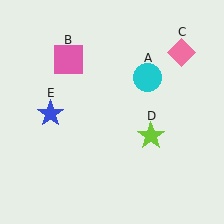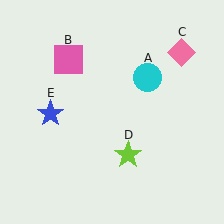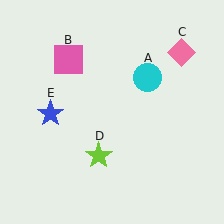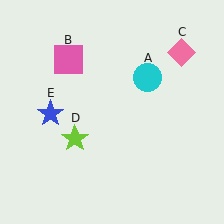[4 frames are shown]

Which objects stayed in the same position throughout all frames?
Cyan circle (object A) and pink square (object B) and pink diamond (object C) and blue star (object E) remained stationary.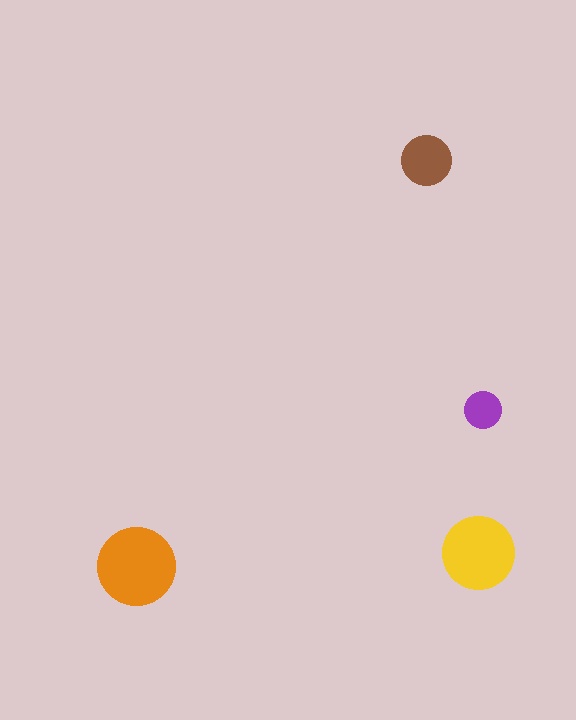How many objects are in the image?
There are 4 objects in the image.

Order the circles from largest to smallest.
the orange one, the yellow one, the brown one, the purple one.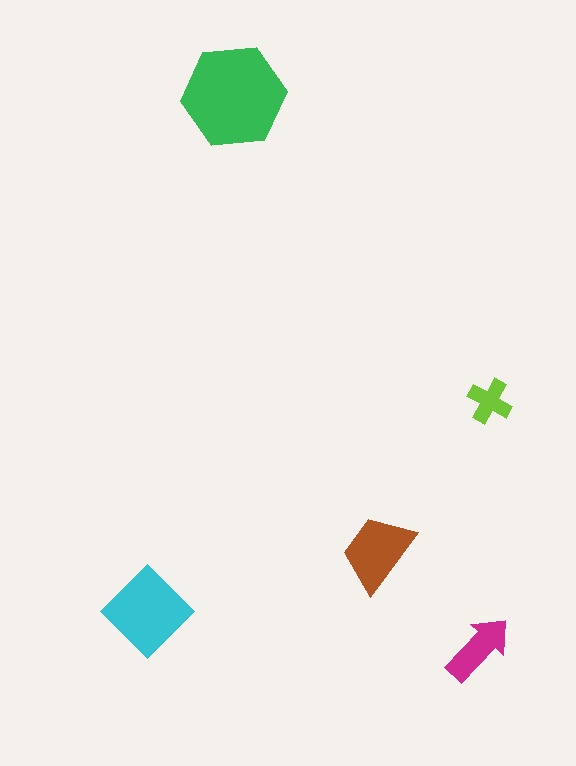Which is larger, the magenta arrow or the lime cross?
The magenta arrow.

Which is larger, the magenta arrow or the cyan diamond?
The cyan diamond.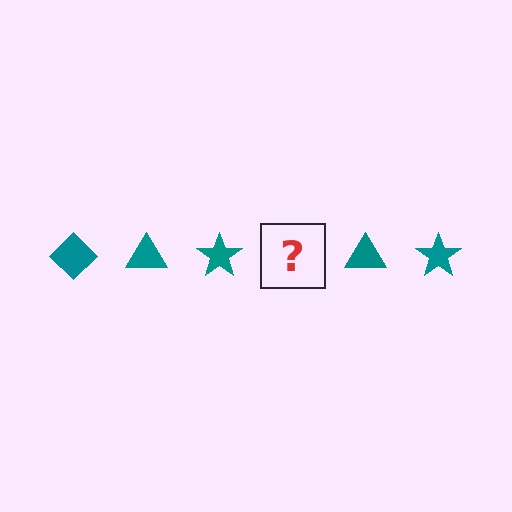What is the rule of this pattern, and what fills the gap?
The rule is that the pattern cycles through diamond, triangle, star shapes in teal. The gap should be filled with a teal diamond.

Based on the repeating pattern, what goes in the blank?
The blank should be a teal diamond.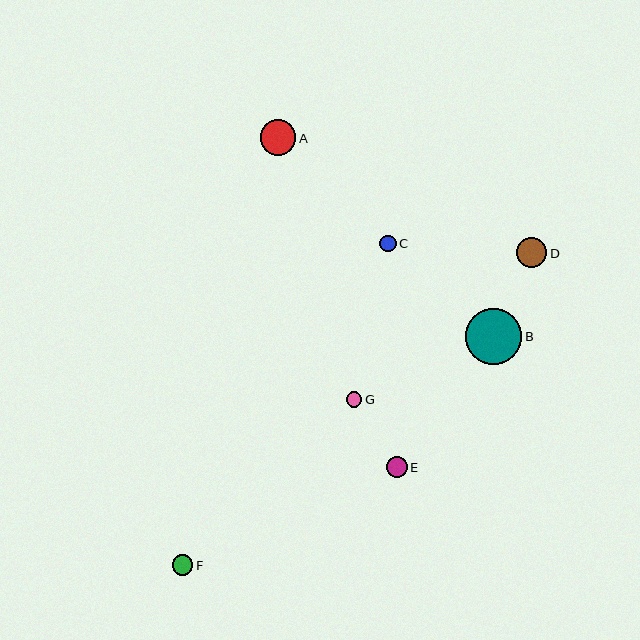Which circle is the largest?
Circle B is the largest with a size of approximately 56 pixels.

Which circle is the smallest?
Circle G is the smallest with a size of approximately 16 pixels.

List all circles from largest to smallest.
From largest to smallest: B, A, D, E, F, C, G.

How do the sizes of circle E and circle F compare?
Circle E and circle F are approximately the same size.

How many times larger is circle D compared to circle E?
Circle D is approximately 1.4 times the size of circle E.